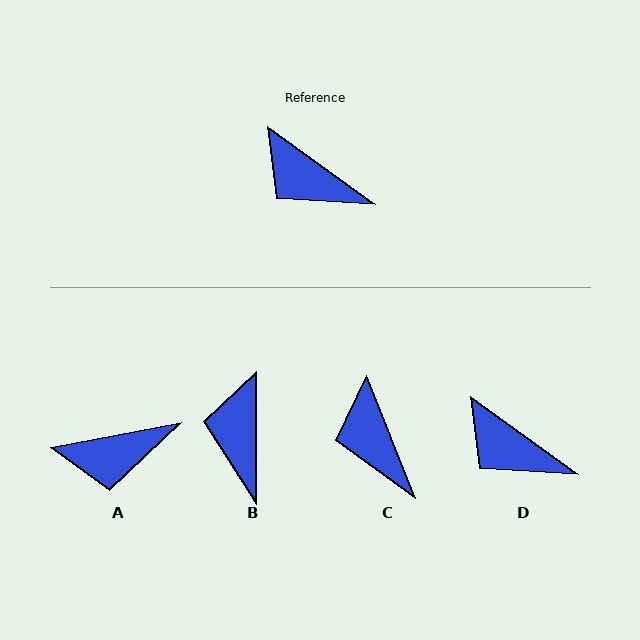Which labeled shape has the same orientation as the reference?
D.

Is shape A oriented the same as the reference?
No, it is off by about 47 degrees.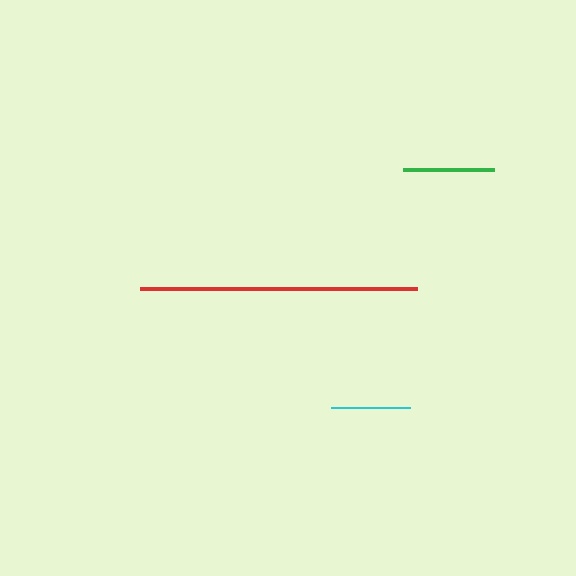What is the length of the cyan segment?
The cyan segment is approximately 79 pixels long.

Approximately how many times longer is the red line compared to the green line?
The red line is approximately 3.0 times the length of the green line.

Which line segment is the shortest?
The cyan line is the shortest at approximately 79 pixels.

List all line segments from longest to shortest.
From longest to shortest: red, green, cyan.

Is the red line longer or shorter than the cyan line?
The red line is longer than the cyan line.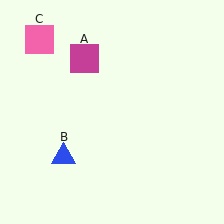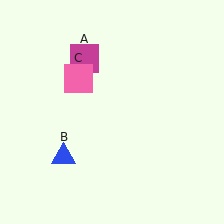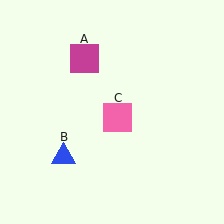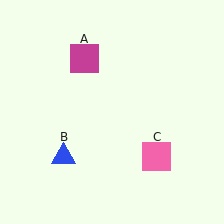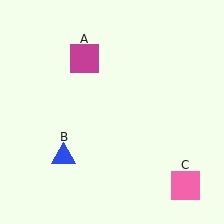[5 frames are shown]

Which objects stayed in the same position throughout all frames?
Magenta square (object A) and blue triangle (object B) remained stationary.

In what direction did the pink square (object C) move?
The pink square (object C) moved down and to the right.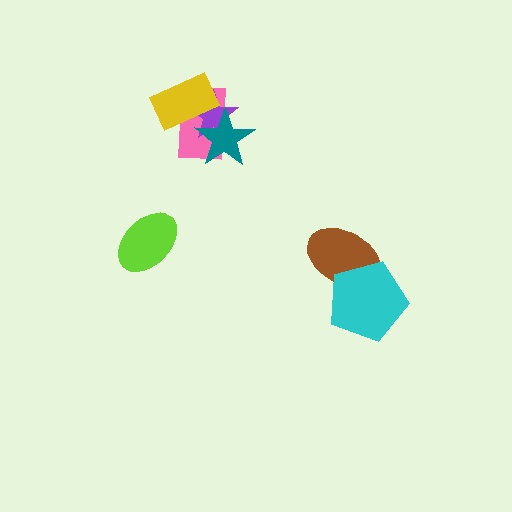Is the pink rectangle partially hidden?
Yes, it is partially covered by another shape.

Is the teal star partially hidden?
Yes, it is partially covered by another shape.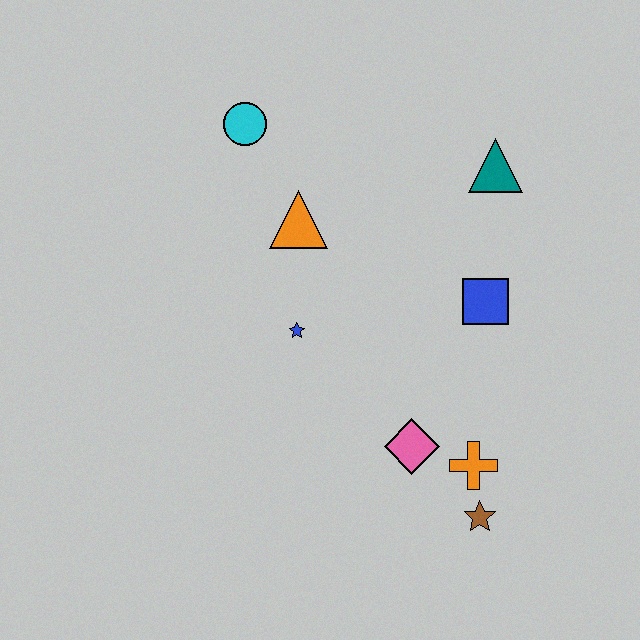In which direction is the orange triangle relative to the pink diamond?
The orange triangle is above the pink diamond.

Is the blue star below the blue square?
Yes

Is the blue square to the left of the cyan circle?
No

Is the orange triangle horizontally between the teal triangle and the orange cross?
No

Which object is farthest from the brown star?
The cyan circle is farthest from the brown star.